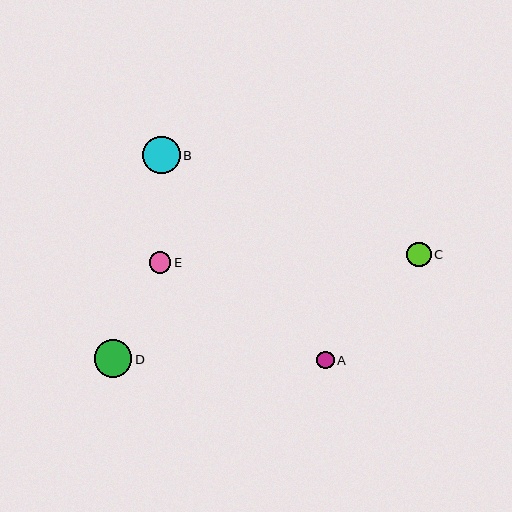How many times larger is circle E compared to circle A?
Circle E is approximately 1.2 times the size of circle A.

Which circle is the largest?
Circle D is the largest with a size of approximately 38 pixels.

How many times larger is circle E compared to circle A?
Circle E is approximately 1.2 times the size of circle A.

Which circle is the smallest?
Circle A is the smallest with a size of approximately 17 pixels.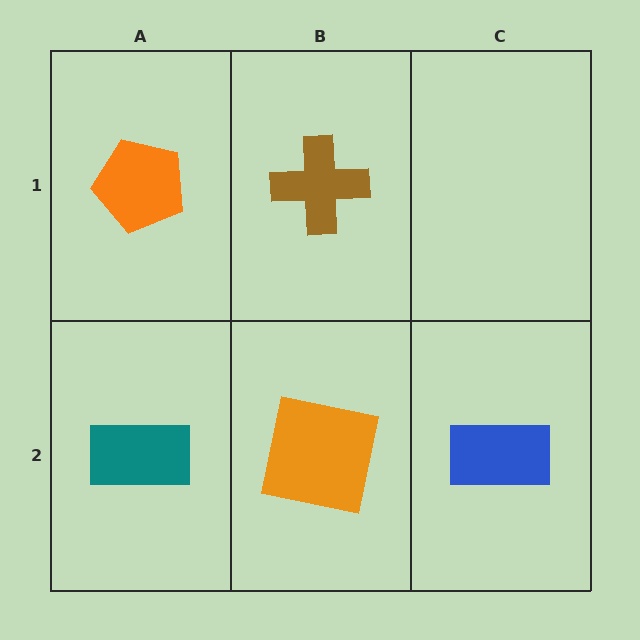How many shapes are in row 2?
3 shapes.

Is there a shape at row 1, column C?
No, that cell is empty.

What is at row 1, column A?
An orange pentagon.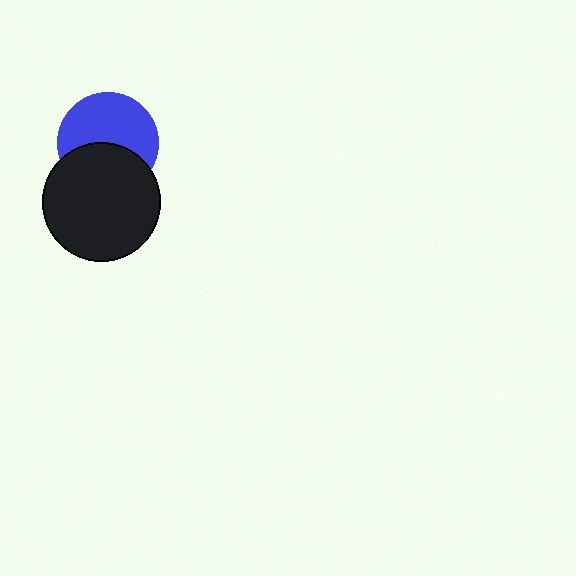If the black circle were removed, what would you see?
You would see the complete blue circle.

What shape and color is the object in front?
The object in front is a black circle.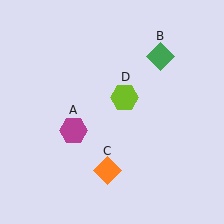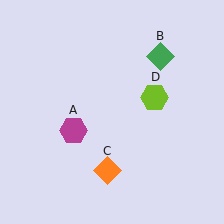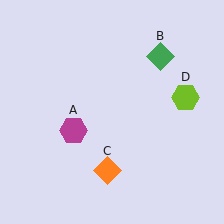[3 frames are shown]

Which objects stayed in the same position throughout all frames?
Magenta hexagon (object A) and green diamond (object B) and orange diamond (object C) remained stationary.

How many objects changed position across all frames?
1 object changed position: lime hexagon (object D).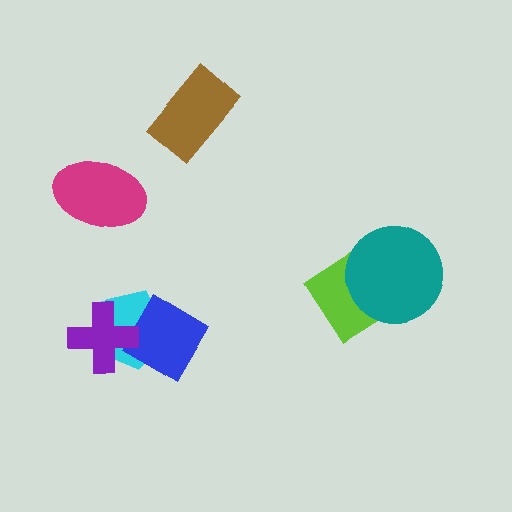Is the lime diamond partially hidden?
Yes, it is partially covered by another shape.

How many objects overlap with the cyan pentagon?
2 objects overlap with the cyan pentagon.